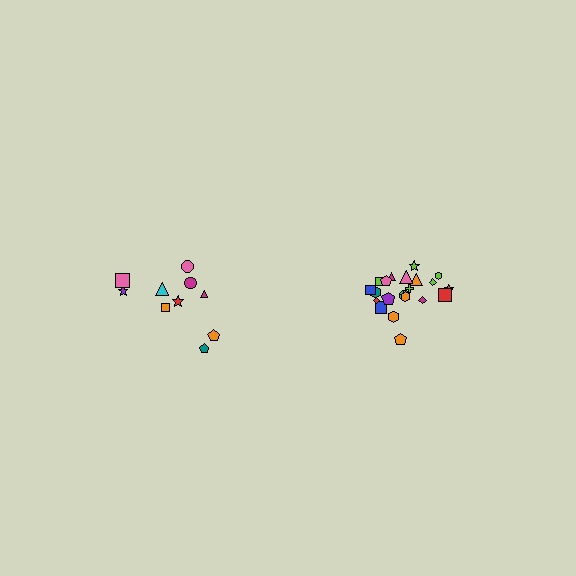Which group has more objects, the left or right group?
The right group.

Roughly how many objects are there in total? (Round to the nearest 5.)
Roughly 30 objects in total.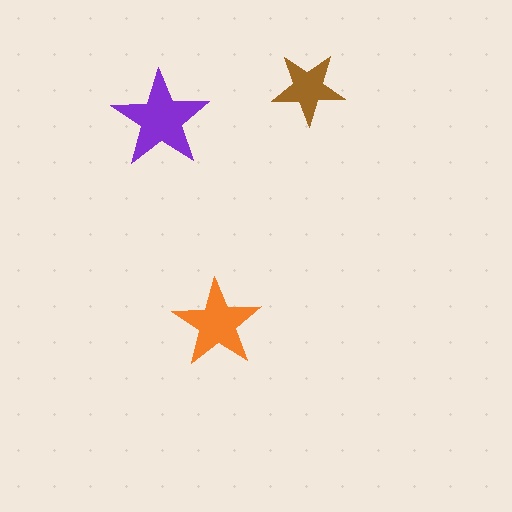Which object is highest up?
The brown star is topmost.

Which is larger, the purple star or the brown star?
The purple one.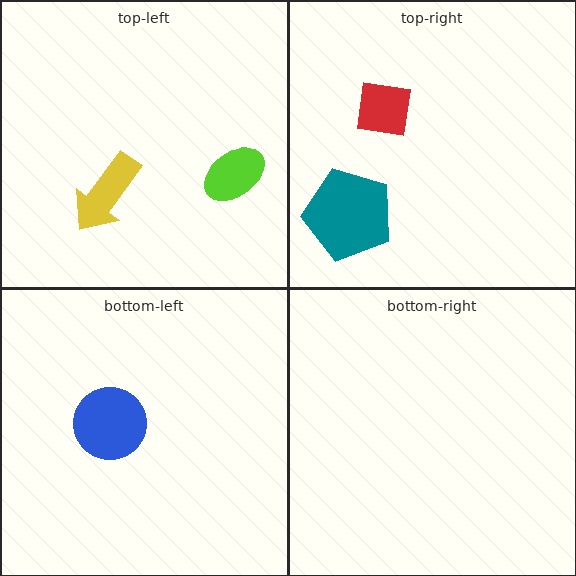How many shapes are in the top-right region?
2.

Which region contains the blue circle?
The bottom-left region.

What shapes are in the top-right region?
The red square, the teal pentagon.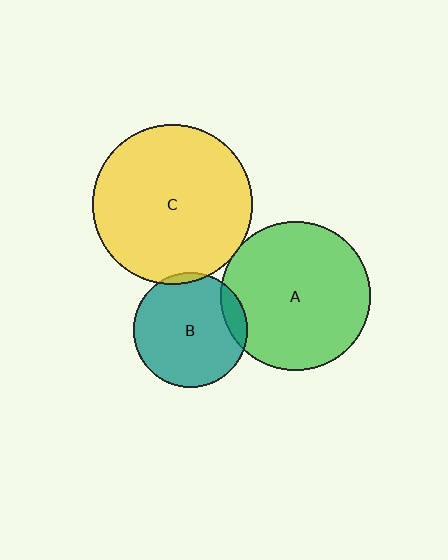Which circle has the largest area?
Circle C (yellow).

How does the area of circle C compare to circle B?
Approximately 2.0 times.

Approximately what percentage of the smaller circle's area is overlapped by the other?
Approximately 5%.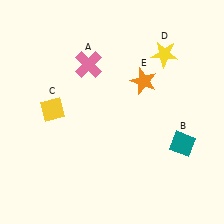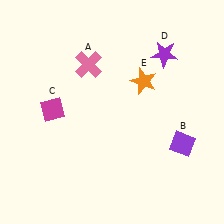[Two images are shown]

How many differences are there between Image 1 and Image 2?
There are 3 differences between the two images.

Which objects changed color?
B changed from teal to purple. C changed from yellow to magenta. D changed from yellow to purple.